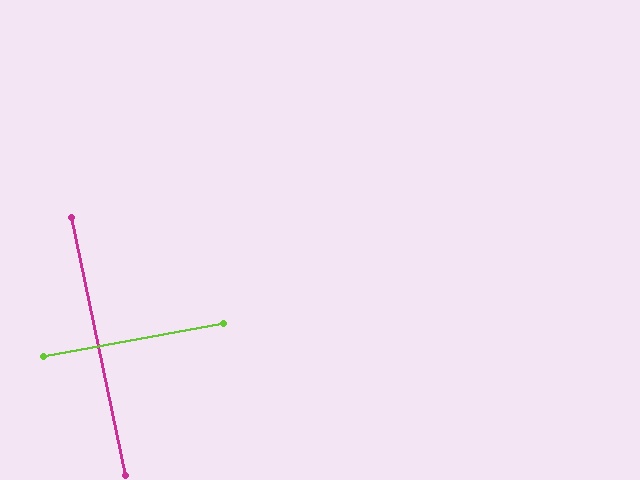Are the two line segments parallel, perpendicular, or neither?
Perpendicular — they meet at approximately 88°.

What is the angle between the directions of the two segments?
Approximately 88 degrees.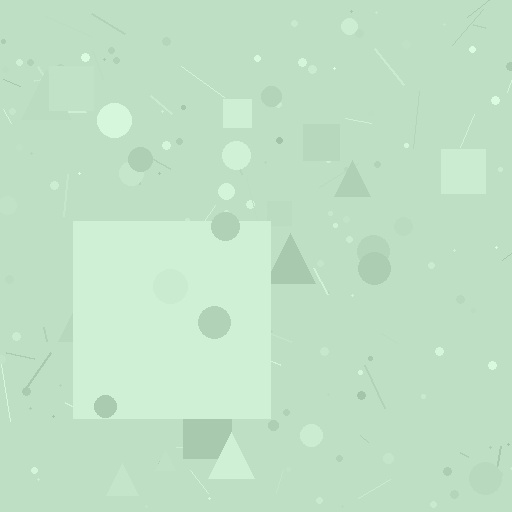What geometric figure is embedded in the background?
A square is embedded in the background.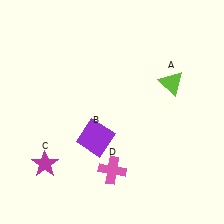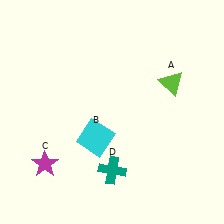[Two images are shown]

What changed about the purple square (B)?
In Image 1, B is purple. In Image 2, it changed to cyan.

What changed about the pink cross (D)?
In Image 1, D is pink. In Image 2, it changed to teal.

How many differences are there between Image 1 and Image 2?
There are 2 differences between the two images.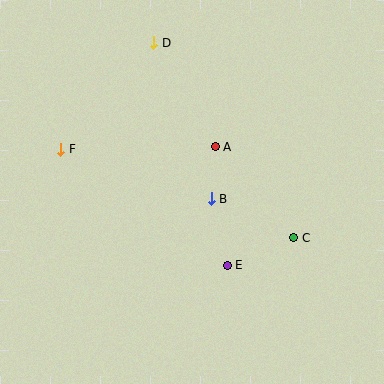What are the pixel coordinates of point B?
Point B is at (211, 199).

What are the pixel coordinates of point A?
Point A is at (215, 147).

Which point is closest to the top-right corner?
Point A is closest to the top-right corner.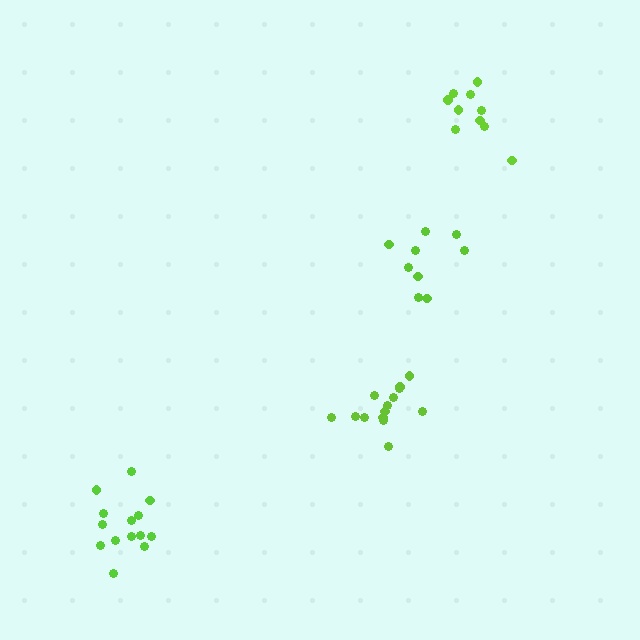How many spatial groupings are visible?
There are 4 spatial groupings.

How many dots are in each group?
Group 1: 14 dots, Group 2: 14 dots, Group 3: 10 dots, Group 4: 9 dots (47 total).